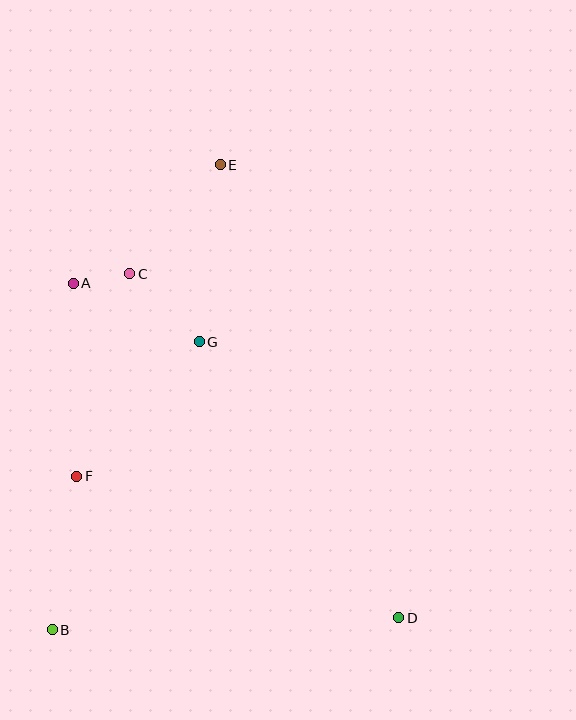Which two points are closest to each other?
Points A and C are closest to each other.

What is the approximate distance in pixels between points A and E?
The distance between A and E is approximately 189 pixels.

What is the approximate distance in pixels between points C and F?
The distance between C and F is approximately 209 pixels.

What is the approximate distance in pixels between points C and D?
The distance between C and D is approximately 437 pixels.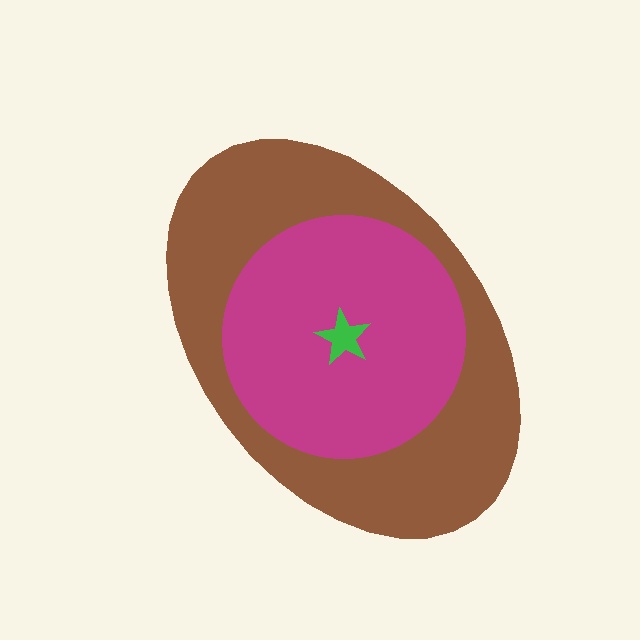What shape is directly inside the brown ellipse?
The magenta circle.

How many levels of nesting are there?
3.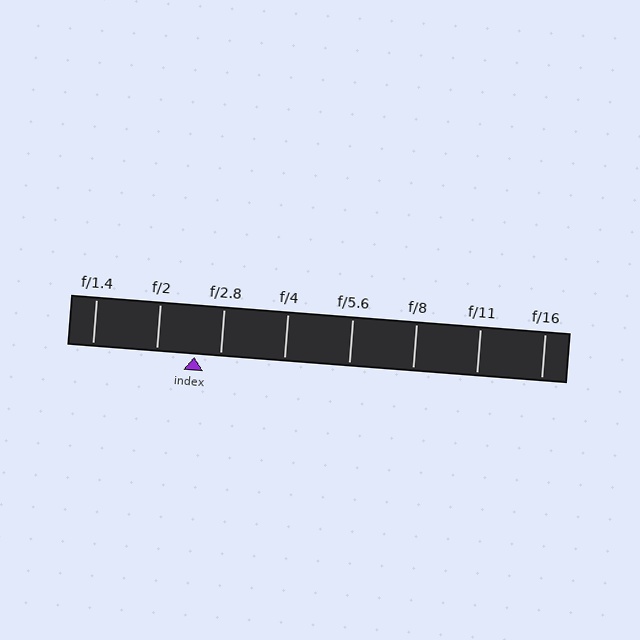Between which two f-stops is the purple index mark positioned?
The index mark is between f/2 and f/2.8.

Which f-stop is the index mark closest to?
The index mark is closest to f/2.8.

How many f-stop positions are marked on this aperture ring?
There are 8 f-stop positions marked.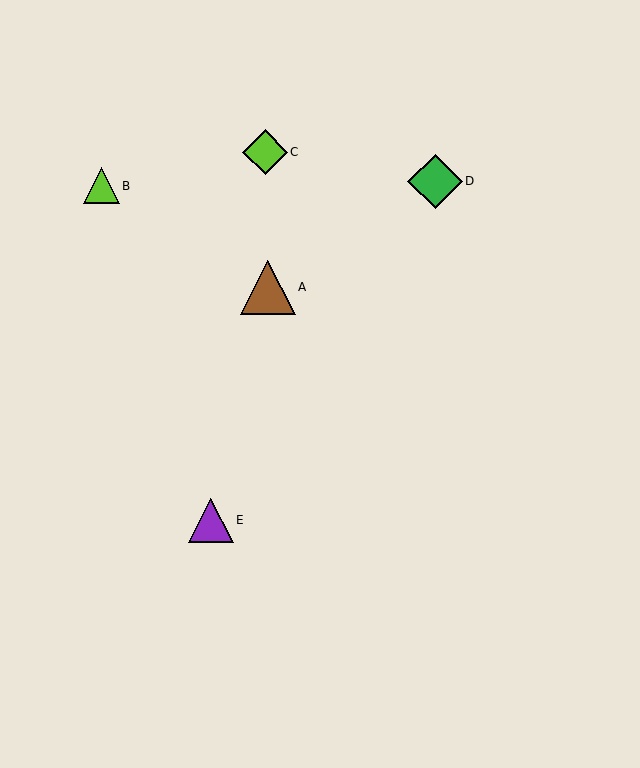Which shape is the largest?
The brown triangle (labeled A) is the largest.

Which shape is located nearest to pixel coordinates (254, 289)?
The brown triangle (labeled A) at (268, 288) is nearest to that location.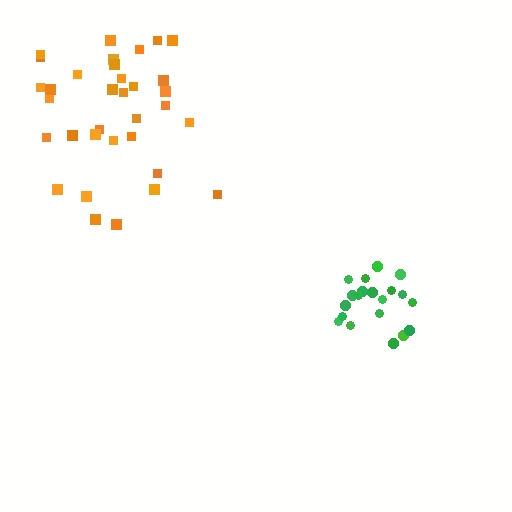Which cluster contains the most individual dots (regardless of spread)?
Orange (34).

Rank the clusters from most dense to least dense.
green, orange.